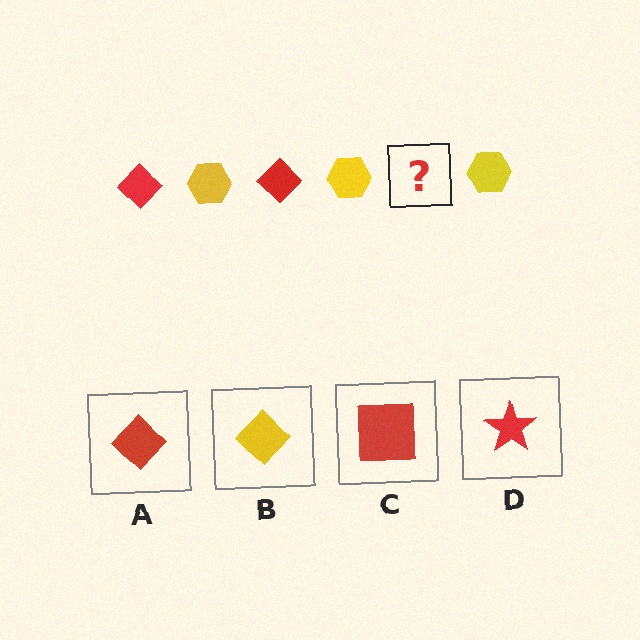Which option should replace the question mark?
Option A.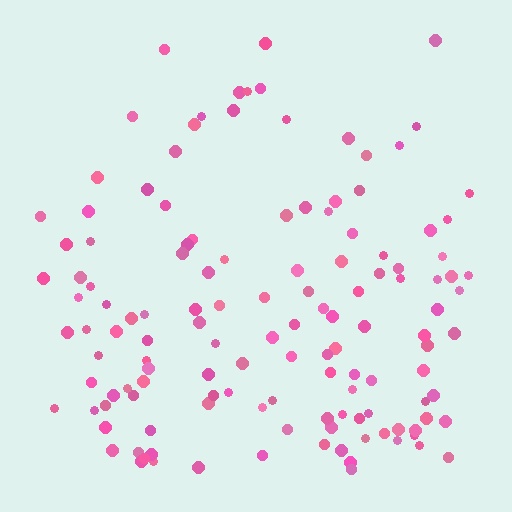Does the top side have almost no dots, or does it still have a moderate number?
Still a moderate number, just noticeably fewer than the bottom.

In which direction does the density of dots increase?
From top to bottom, with the bottom side densest.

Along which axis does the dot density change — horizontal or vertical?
Vertical.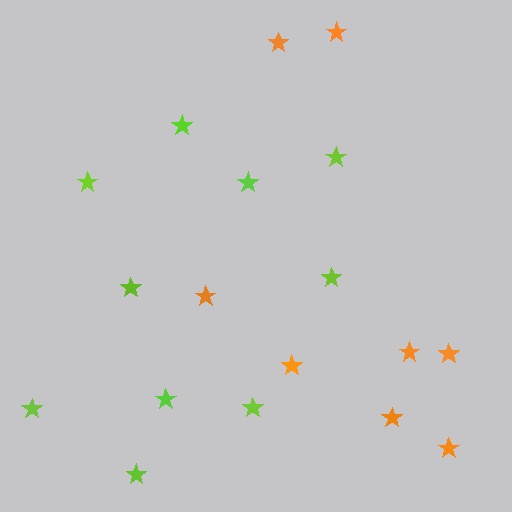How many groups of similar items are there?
There are 2 groups: one group of lime stars (10) and one group of orange stars (8).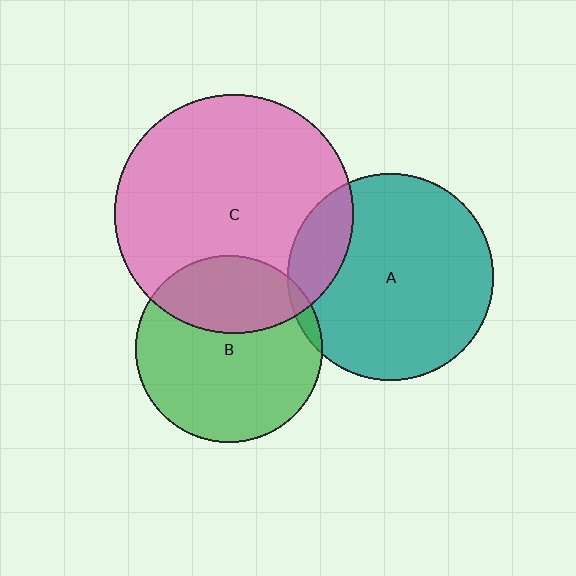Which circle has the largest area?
Circle C (pink).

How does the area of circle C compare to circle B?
Approximately 1.6 times.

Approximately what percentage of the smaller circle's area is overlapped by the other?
Approximately 30%.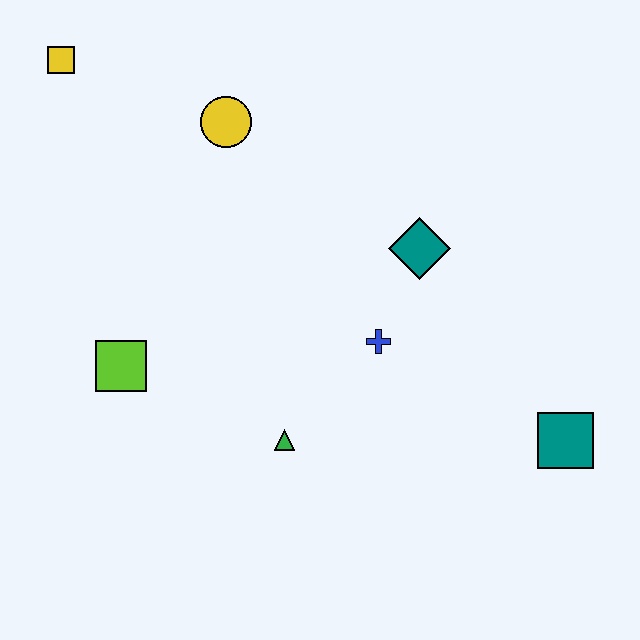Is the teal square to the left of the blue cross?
No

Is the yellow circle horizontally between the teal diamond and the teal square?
No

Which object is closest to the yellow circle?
The yellow square is closest to the yellow circle.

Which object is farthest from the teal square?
The yellow square is farthest from the teal square.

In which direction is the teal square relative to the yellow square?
The teal square is to the right of the yellow square.